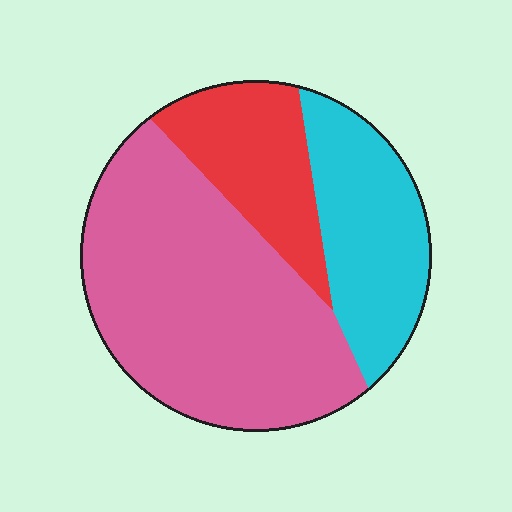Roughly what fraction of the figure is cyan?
Cyan takes up about one quarter (1/4) of the figure.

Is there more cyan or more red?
Cyan.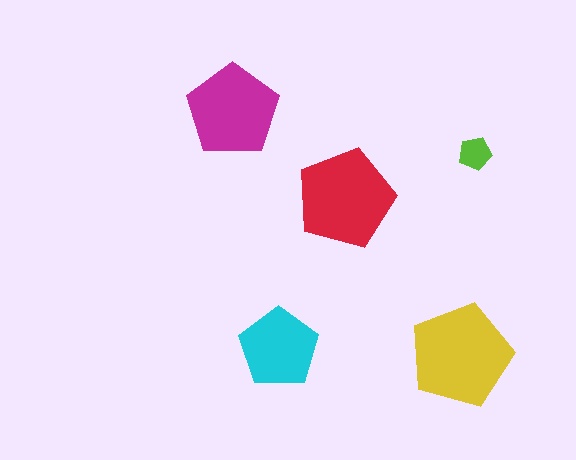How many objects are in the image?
There are 5 objects in the image.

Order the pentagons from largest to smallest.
the yellow one, the red one, the magenta one, the cyan one, the lime one.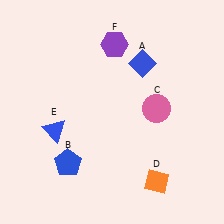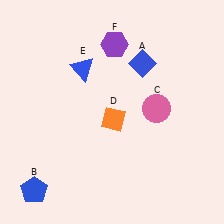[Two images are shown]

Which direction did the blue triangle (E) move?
The blue triangle (E) moved up.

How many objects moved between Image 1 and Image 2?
3 objects moved between the two images.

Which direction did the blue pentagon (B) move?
The blue pentagon (B) moved left.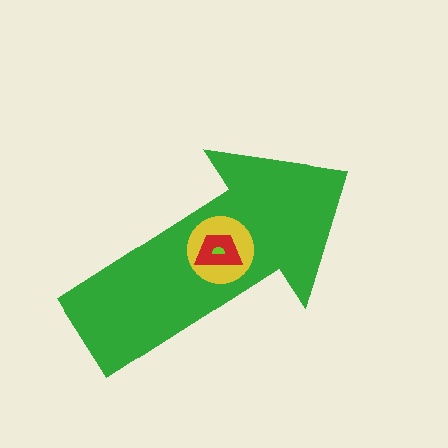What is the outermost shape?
The green arrow.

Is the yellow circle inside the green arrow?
Yes.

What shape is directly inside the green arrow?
The yellow circle.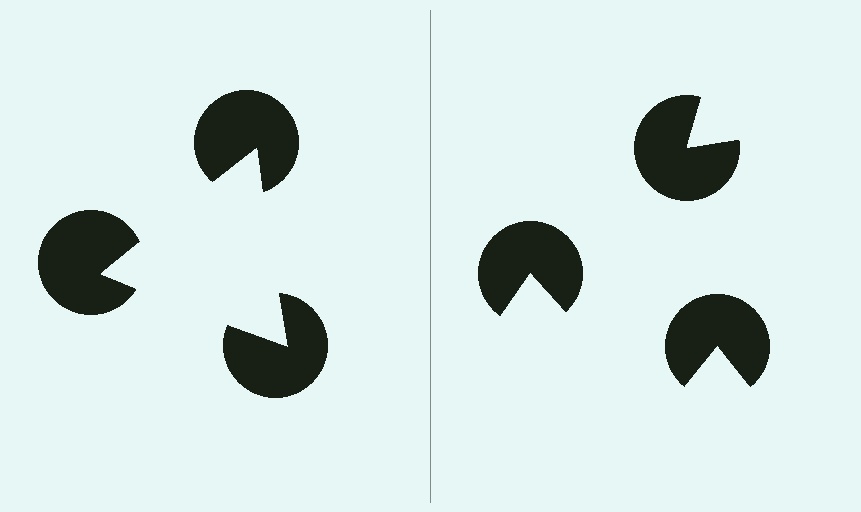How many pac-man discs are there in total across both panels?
6 — 3 on each side.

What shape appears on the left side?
An illusory triangle.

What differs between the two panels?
The pac-man discs are positioned identically on both sides; only the wedge orientations differ. On the left they align to a triangle; on the right they are misaligned.